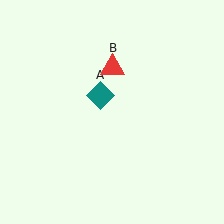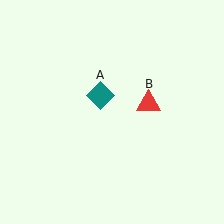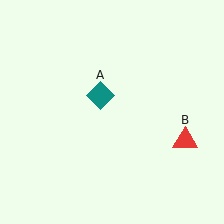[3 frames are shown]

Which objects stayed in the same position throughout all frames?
Teal diamond (object A) remained stationary.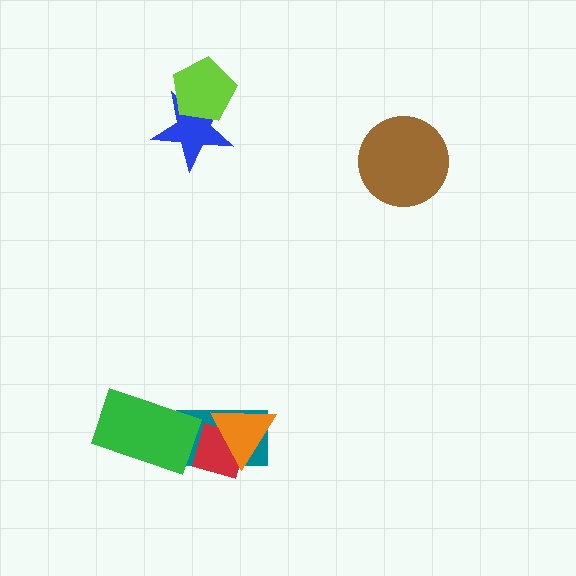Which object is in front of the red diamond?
The orange triangle is in front of the red diamond.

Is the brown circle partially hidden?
No, no other shape covers it.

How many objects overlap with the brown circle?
0 objects overlap with the brown circle.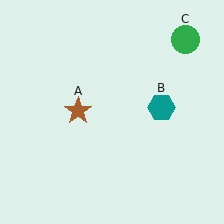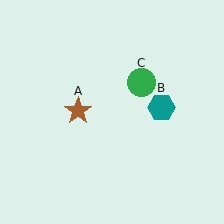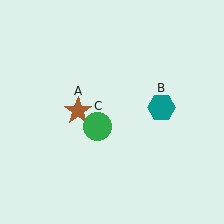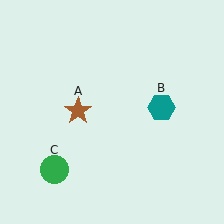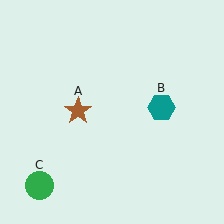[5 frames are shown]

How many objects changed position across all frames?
1 object changed position: green circle (object C).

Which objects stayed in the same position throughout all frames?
Brown star (object A) and teal hexagon (object B) remained stationary.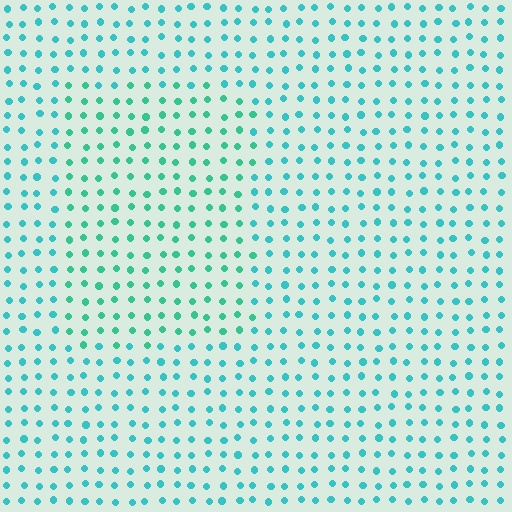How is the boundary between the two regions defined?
The boundary is defined purely by a slight shift in hue (about 23 degrees). Spacing, size, and orientation are identical on both sides.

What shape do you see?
I see a rectangle.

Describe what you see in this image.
The image is filled with small cyan elements in a uniform arrangement. A rectangle-shaped region is visible where the elements are tinted to a slightly different hue, forming a subtle color boundary.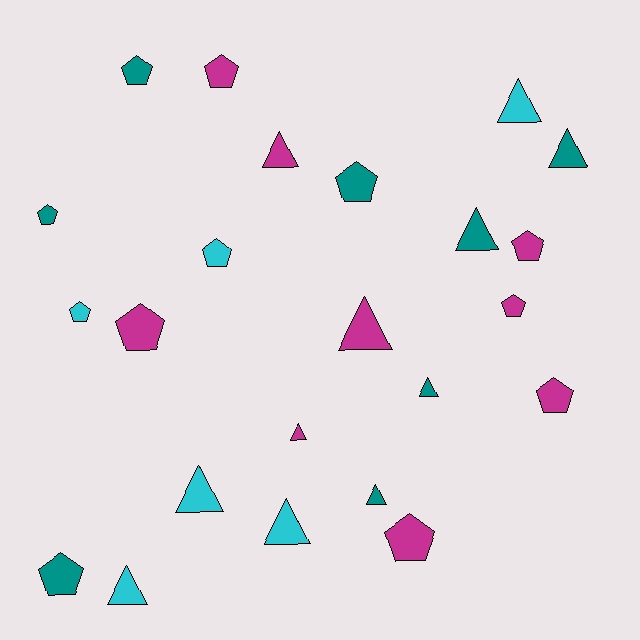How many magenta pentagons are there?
There are 6 magenta pentagons.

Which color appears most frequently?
Magenta, with 9 objects.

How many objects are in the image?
There are 23 objects.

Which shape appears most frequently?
Pentagon, with 12 objects.